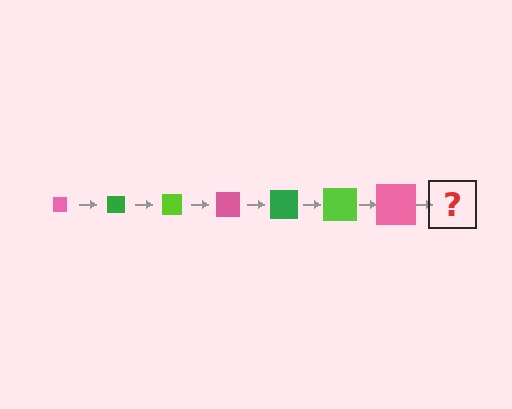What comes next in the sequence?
The next element should be a green square, larger than the previous one.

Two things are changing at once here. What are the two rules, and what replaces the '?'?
The two rules are that the square grows larger each step and the color cycles through pink, green, and lime. The '?' should be a green square, larger than the previous one.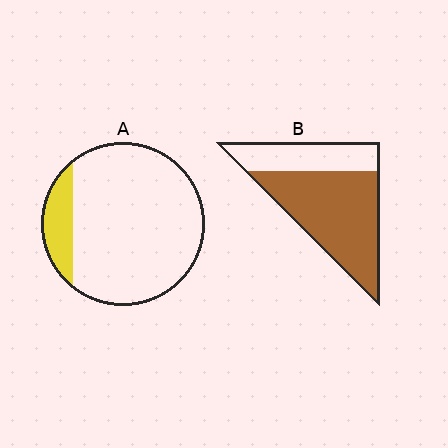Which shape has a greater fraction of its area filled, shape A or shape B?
Shape B.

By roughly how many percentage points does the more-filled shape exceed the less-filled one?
By roughly 55 percentage points (B over A).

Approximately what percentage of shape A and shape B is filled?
A is approximately 15% and B is approximately 70%.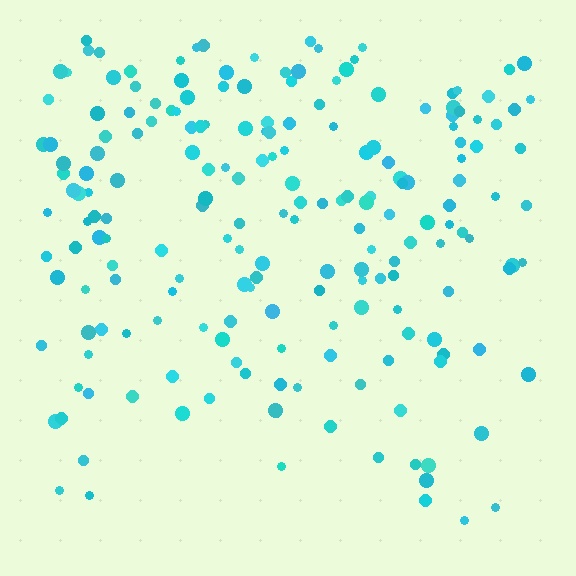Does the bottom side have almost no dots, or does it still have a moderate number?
Still a moderate number, just noticeably fewer than the top.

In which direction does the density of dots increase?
From bottom to top, with the top side densest.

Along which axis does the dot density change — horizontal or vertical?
Vertical.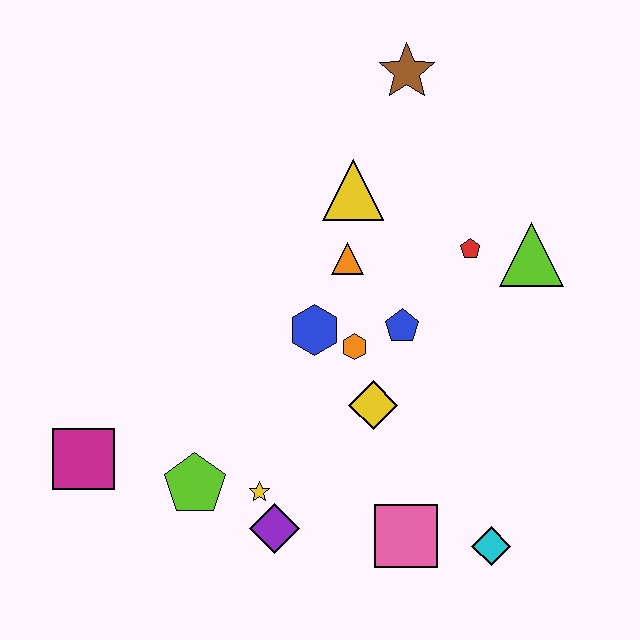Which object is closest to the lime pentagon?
The yellow star is closest to the lime pentagon.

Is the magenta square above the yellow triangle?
No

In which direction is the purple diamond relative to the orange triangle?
The purple diamond is below the orange triangle.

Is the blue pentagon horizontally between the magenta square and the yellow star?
No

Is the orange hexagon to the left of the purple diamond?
No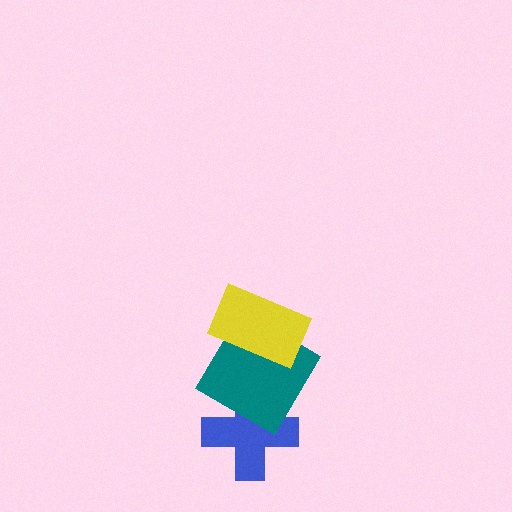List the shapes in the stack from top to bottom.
From top to bottom: the yellow rectangle, the teal diamond, the blue cross.